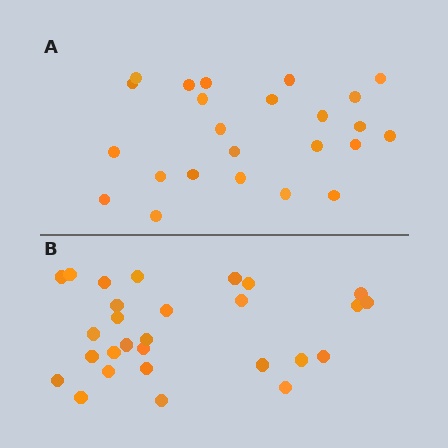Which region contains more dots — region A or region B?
Region B (the bottom region) has more dots.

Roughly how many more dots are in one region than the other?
Region B has about 4 more dots than region A.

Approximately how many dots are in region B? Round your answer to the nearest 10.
About 30 dots. (The exact count is 28, which rounds to 30.)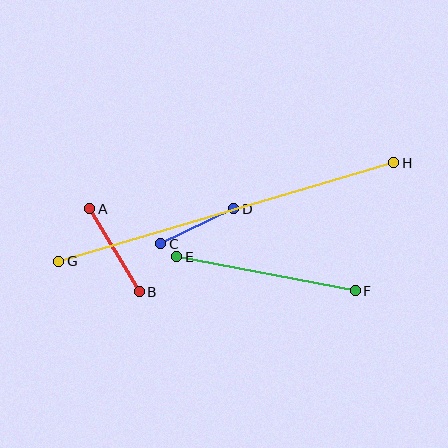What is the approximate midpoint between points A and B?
The midpoint is at approximately (114, 250) pixels.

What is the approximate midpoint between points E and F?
The midpoint is at approximately (266, 274) pixels.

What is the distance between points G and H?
The distance is approximately 349 pixels.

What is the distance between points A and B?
The distance is approximately 97 pixels.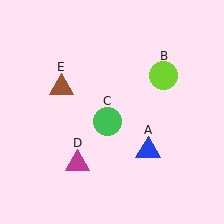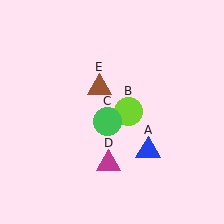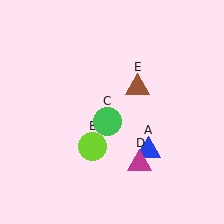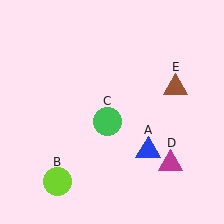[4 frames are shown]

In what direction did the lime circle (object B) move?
The lime circle (object B) moved down and to the left.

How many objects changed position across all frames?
3 objects changed position: lime circle (object B), magenta triangle (object D), brown triangle (object E).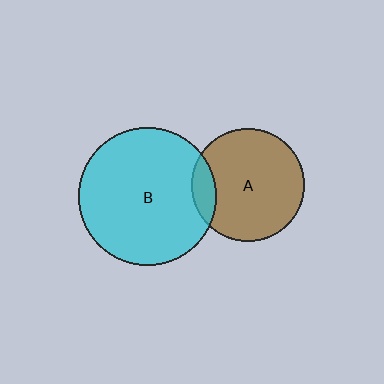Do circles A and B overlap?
Yes.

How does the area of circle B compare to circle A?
Approximately 1.5 times.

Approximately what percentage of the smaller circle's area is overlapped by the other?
Approximately 10%.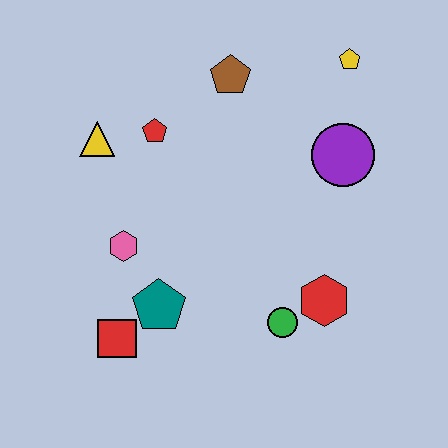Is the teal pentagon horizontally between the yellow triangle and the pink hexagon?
No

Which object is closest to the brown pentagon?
The red pentagon is closest to the brown pentagon.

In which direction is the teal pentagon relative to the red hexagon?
The teal pentagon is to the left of the red hexagon.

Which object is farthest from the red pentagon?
The red hexagon is farthest from the red pentagon.